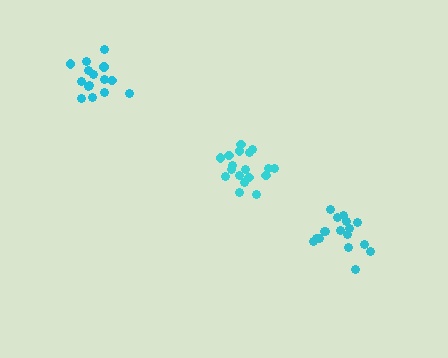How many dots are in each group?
Group 1: 15 dots, Group 2: 18 dots, Group 3: 17 dots (50 total).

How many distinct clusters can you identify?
There are 3 distinct clusters.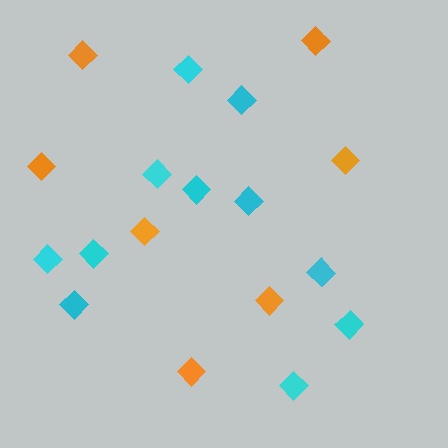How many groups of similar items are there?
There are 2 groups: one group of orange diamonds (7) and one group of cyan diamonds (11).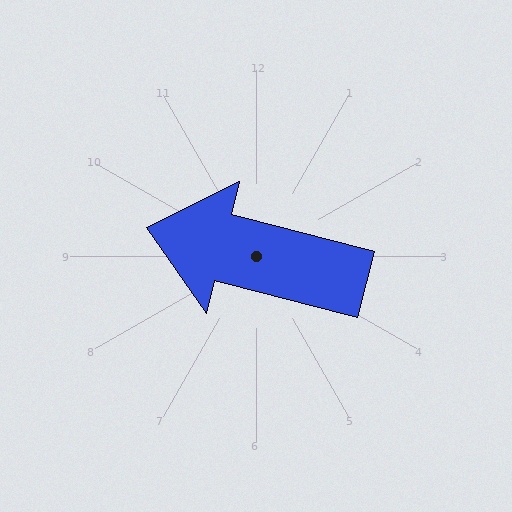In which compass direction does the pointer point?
West.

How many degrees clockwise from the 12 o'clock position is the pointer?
Approximately 284 degrees.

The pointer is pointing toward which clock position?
Roughly 9 o'clock.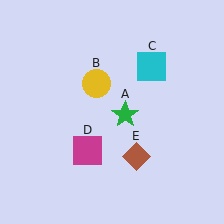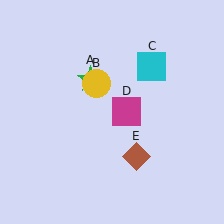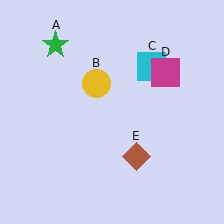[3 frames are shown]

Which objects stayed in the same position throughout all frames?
Yellow circle (object B) and cyan square (object C) and brown diamond (object E) remained stationary.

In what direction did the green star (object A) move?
The green star (object A) moved up and to the left.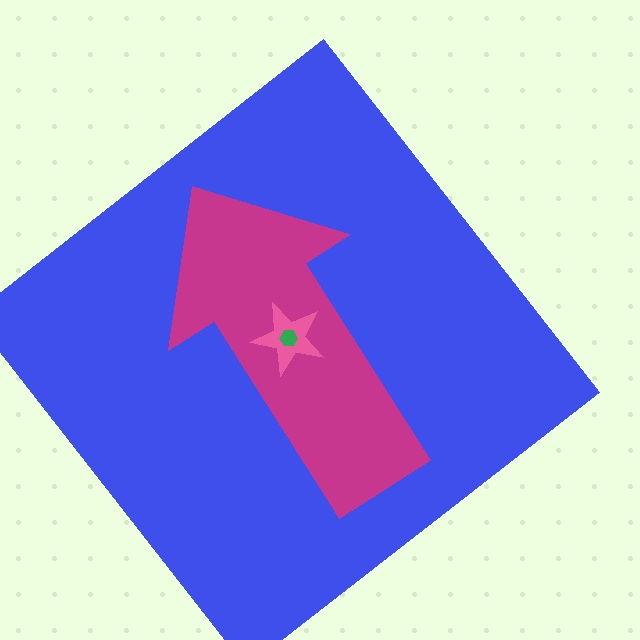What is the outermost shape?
The blue diamond.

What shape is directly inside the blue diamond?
The magenta arrow.